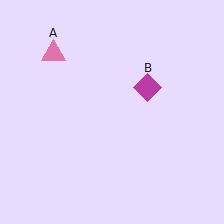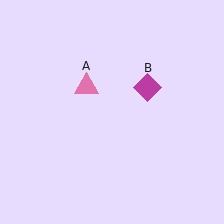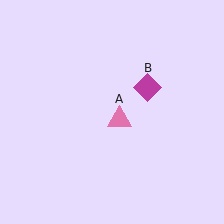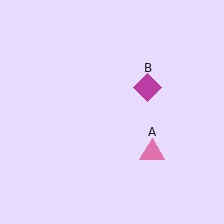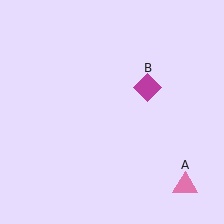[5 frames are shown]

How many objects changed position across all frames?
1 object changed position: pink triangle (object A).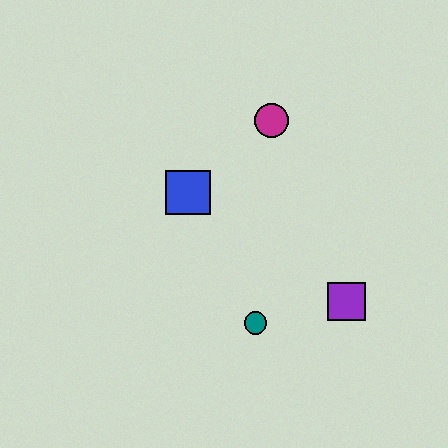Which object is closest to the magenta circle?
The blue square is closest to the magenta circle.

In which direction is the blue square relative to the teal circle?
The blue square is above the teal circle.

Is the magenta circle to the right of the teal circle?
Yes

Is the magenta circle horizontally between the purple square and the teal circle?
Yes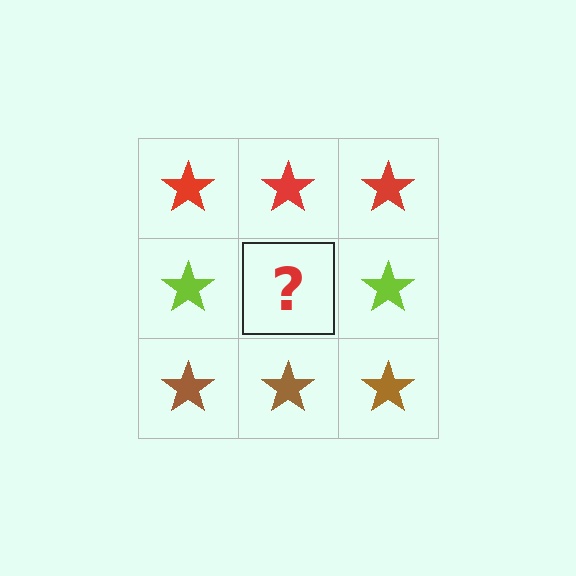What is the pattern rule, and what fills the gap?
The rule is that each row has a consistent color. The gap should be filled with a lime star.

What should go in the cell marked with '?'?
The missing cell should contain a lime star.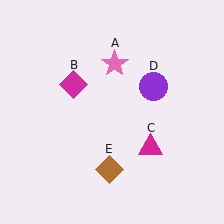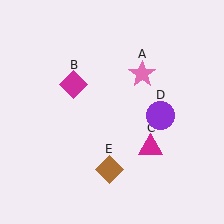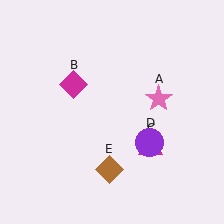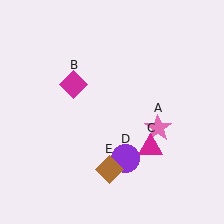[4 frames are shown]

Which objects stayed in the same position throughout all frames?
Magenta diamond (object B) and magenta triangle (object C) and brown diamond (object E) remained stationary.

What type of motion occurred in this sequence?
The pink star (object A), purple circle (object D) rotated clockwise around the center of the scene.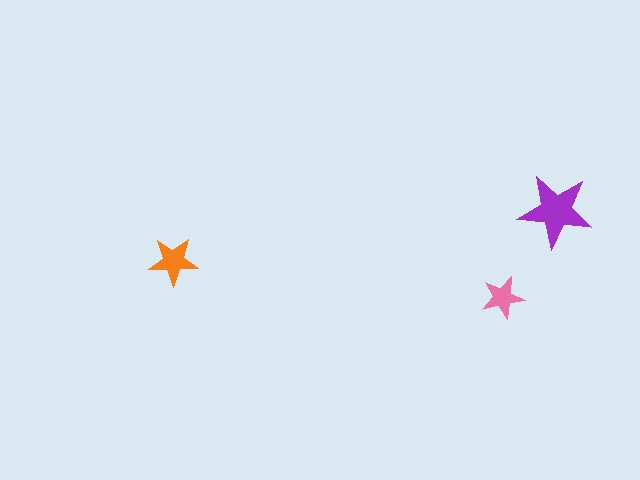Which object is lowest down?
The pink star is bottommost.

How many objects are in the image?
There are 3 objects in the image.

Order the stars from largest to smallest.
the purple one, the orange one, the pink one.